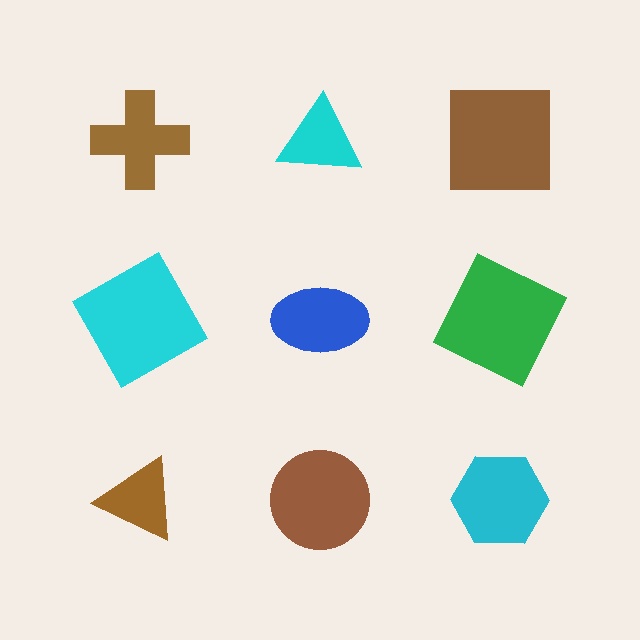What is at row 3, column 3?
A cyan hexagon.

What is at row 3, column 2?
A brown circle.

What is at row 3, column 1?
A brown triangle.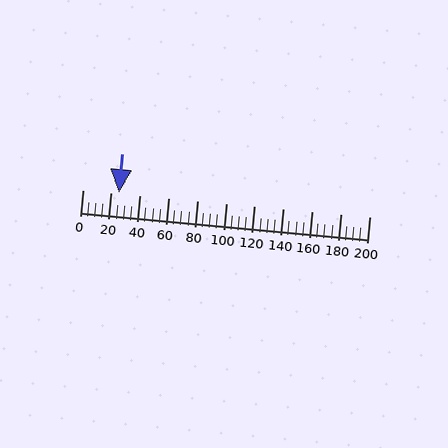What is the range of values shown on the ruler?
The ruler shows values from 0 to 200.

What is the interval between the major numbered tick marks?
The major tick marks are spaced 20 units apart.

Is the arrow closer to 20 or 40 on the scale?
The arrow is closer to 20.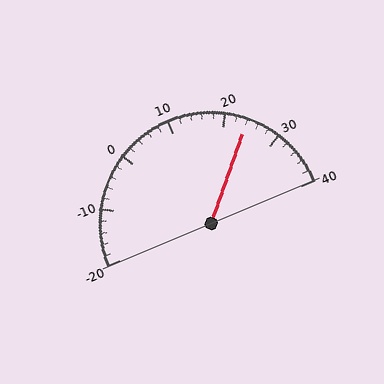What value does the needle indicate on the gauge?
The needle indicates approximately 24.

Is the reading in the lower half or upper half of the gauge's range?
The reading is in the upper half of the range (-20 to 40).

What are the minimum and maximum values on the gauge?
The gauge ranges from -20 to 40.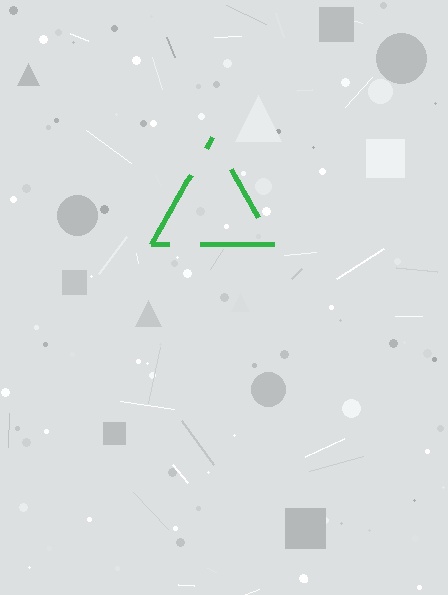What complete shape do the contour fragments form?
The contour fragments form a triangle.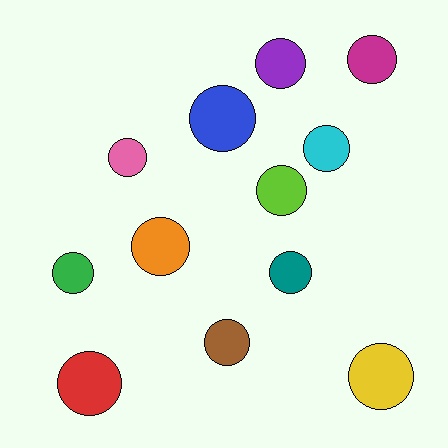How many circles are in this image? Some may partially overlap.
There are 12 circles.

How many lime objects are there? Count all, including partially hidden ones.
There is 1 lime object.